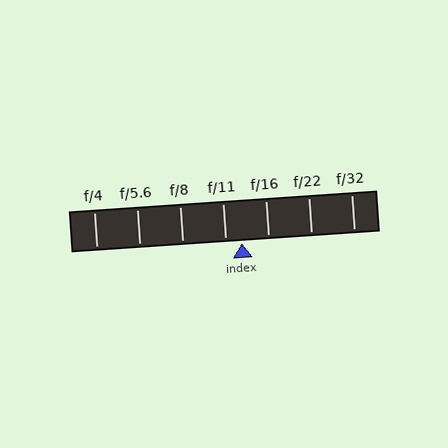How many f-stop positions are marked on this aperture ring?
There are 7 f-stop positions marked.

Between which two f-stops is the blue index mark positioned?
The index mark is between f/11 and f/16.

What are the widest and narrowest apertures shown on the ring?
The widest aperture shown is f/4 and the narrowest is f/32.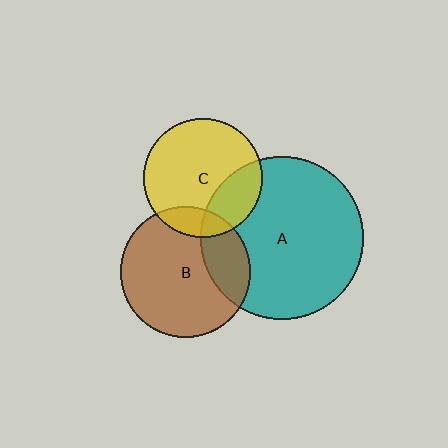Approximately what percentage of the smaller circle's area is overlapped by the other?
Approximately 25%.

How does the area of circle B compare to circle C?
Approximately 1.2 times.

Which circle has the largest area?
Circle A (teal).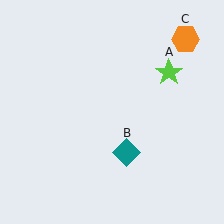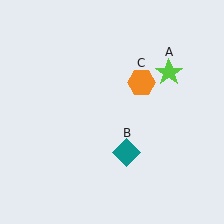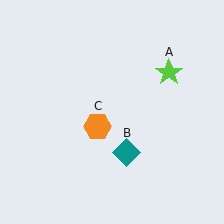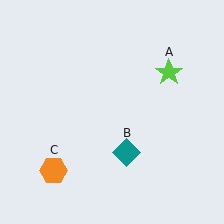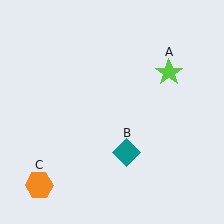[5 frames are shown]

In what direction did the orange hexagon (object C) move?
The orange hexagon (object C) moved down and to the left.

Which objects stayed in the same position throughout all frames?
Lime star (object A) and teal diamond (object B) remained stationary.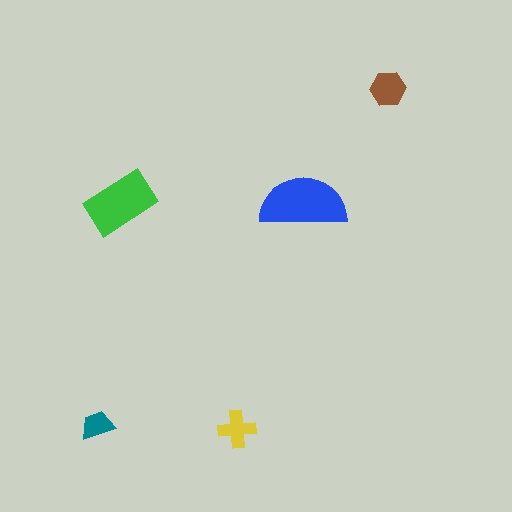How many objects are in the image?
There are 5 objects in the image.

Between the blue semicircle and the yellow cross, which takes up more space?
The blue semicircle.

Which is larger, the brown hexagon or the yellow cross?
The brown hexagon.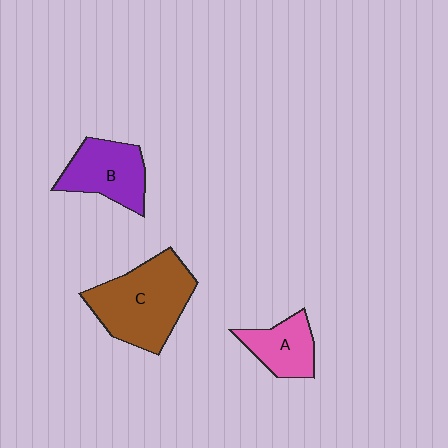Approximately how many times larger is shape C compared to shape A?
Approximately 2.0 times.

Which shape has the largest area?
Shape C (brown).